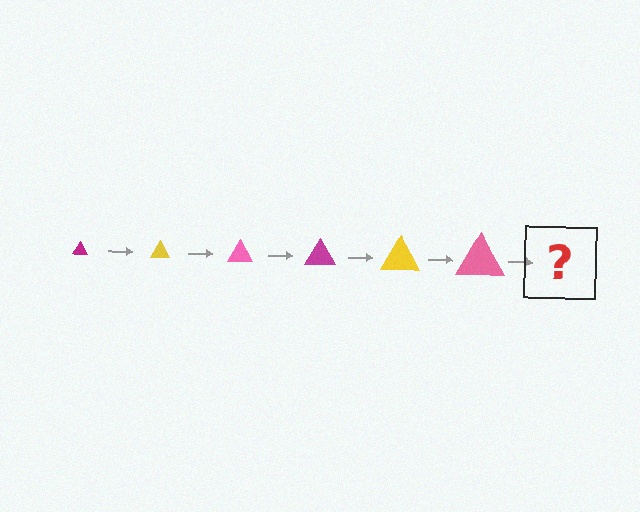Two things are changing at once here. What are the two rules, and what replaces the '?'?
The two rules are that the triangle grows larger each step and the color cycles through magenta, yellow, and pink. The '?' should be a magenta triangle, larger than the previous one.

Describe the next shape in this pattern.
It should be a magenta triangle, larger than the previous one.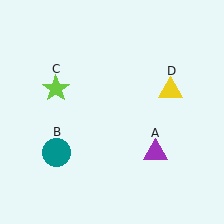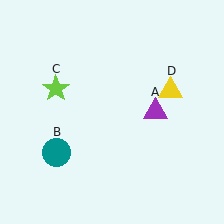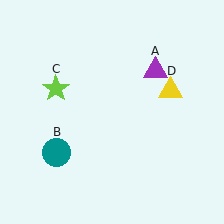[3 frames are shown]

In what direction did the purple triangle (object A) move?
The purple triangle (object A) moved up.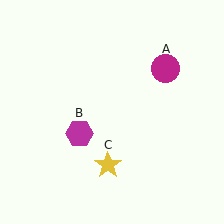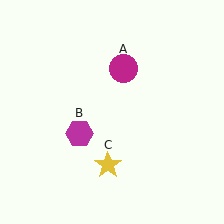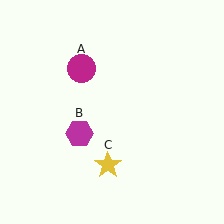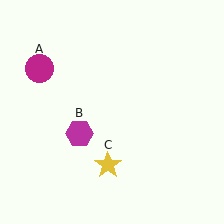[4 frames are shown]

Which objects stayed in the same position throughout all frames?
Magenta hexagon (object B) and yellow star (object C) remained stationary.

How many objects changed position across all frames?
1 object changed position: magenta circle (object A).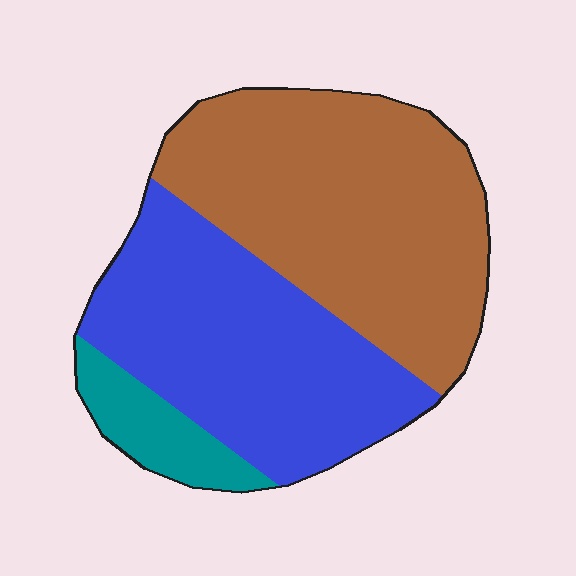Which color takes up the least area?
Teal, at roughly 10%.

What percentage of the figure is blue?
Blue takes up about two fifths (2/5) of the figure.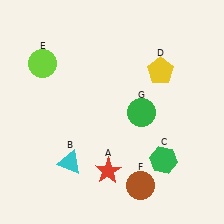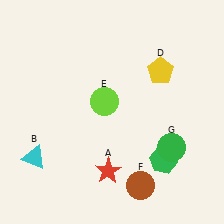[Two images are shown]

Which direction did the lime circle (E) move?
The lime circle (E) moved right.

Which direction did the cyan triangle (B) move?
The cyan triangle (B) moved left.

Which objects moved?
The objects that moved are: the cyan triangle (B), the lime circle (E), the green circle (G).